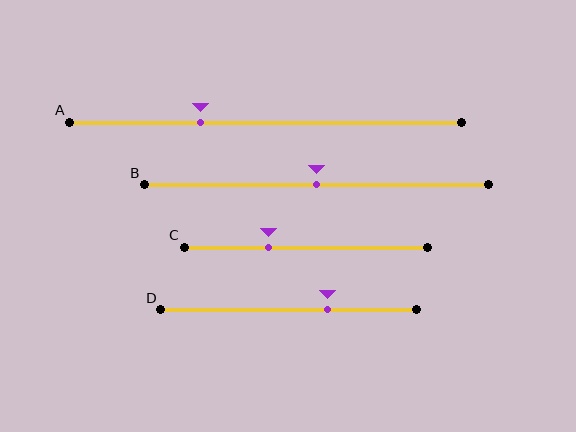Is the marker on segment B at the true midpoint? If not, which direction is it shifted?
Yes, the marker on segment B is at the true midpoint.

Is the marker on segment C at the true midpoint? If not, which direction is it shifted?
No, the marker on segment C is shifted to the left by about 15% of the segment length.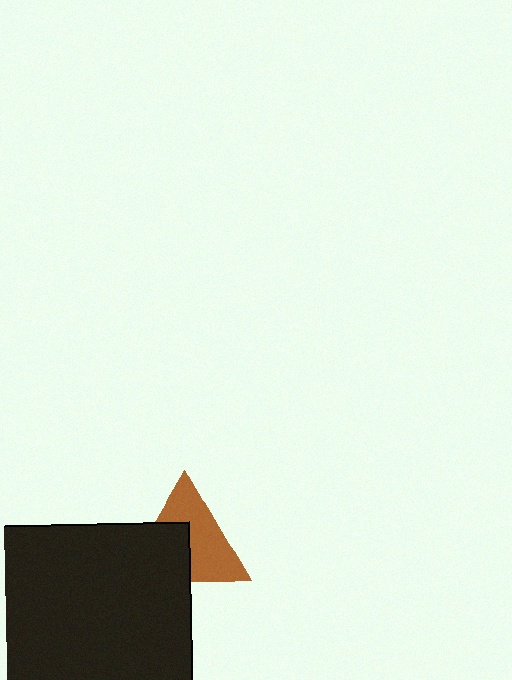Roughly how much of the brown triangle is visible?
About half of it is visible (roughly 57%).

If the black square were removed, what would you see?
You would see the complete brown triangle.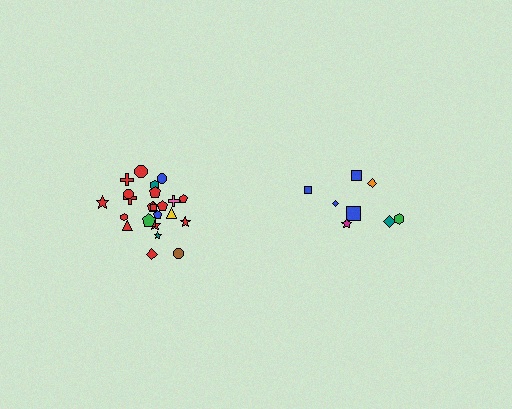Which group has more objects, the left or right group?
The left group.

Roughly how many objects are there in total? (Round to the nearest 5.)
Roughly 35 objects in total.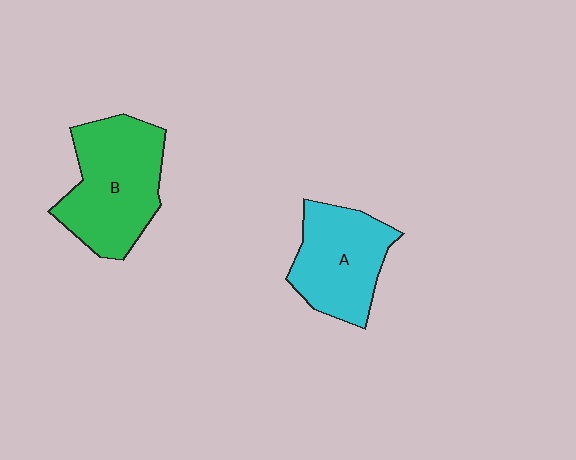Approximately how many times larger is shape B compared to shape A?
Approximately 1.2 times.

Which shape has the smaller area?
Shape A (cyan).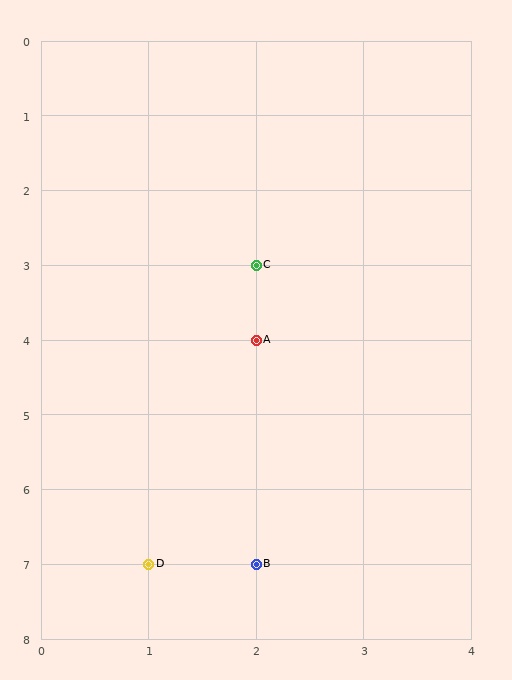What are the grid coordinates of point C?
Point C is at grid coordinates (2, 3).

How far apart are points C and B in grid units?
Points C and B are 4 rows apart.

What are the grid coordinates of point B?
Point B is at grid coordinates (2, 7).